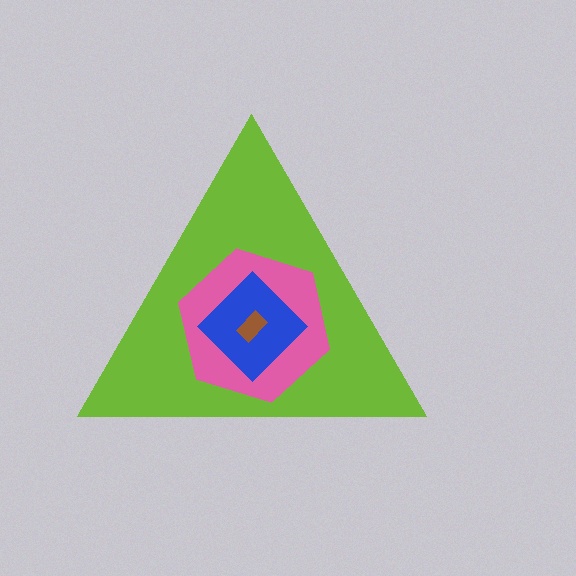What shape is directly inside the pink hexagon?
The blue diamond.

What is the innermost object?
The brown rectangle.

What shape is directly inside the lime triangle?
The pink hexagon.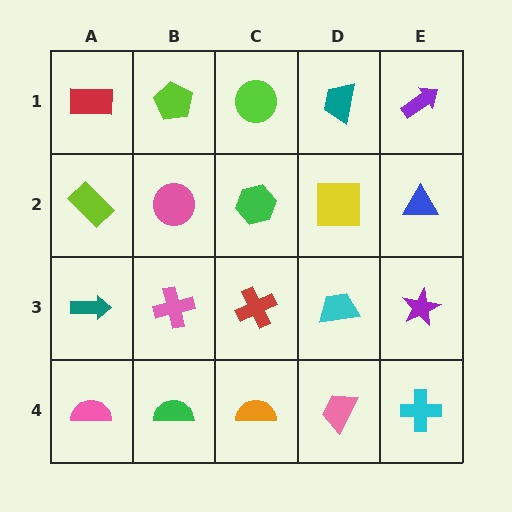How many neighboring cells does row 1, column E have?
2.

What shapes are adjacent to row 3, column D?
A yellow square (row 2, column D), a pink trapezoid (row 4, column D), a red cross (row 3, column C), a purple star (row 3, column E).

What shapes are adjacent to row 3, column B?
A pink circle (row 2, column B), a green semicircle (row 4, column B), a teal arrow (row 3, column A), a red cross (row 3, column C).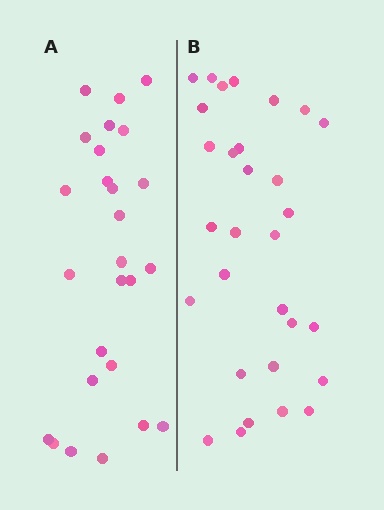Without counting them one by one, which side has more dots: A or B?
Region B (the right region) has more dots.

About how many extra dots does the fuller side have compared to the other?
Region B has about 4 more dots than region A.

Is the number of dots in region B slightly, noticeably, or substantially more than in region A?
Region B has only slightly more — the two regions are fairly close. The ratio is roughly 1.2 to 1.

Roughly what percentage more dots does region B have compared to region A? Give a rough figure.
About 15% more.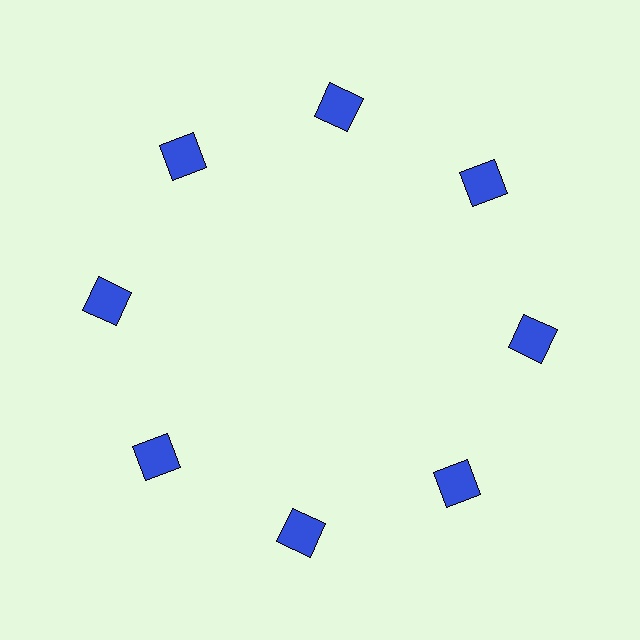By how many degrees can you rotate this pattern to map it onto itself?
The pattern maps onto itself every 45 degrees of rotation.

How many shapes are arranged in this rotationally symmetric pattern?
There are 8 shapes, arranged in 8 groups of 1.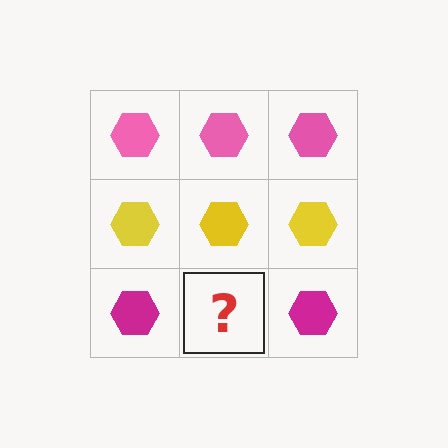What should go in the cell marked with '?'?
The missing cell should contain a magenta hexagon.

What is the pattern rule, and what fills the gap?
The rule is that each row has a consistent color. The gap should be filled with a magenta hexagon.